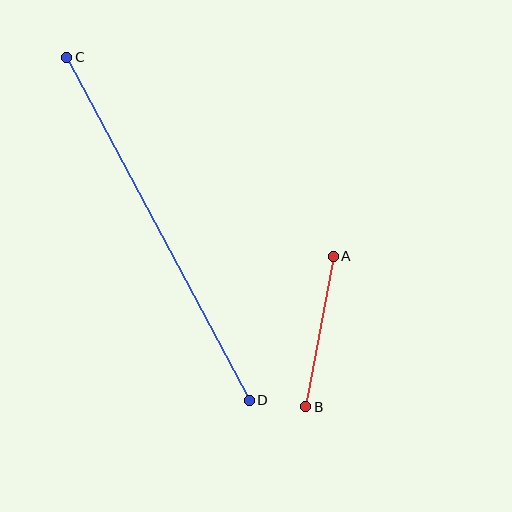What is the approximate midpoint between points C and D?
The midpoint is at approximately (158, 229) pixels.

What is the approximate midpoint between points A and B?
The midpoint is at approximately (319, 331) pixels.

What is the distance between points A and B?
The distance is approximately 153 pixels.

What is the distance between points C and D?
The distance is approximately 388 pixels.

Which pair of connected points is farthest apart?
Points C and D are farthest apart.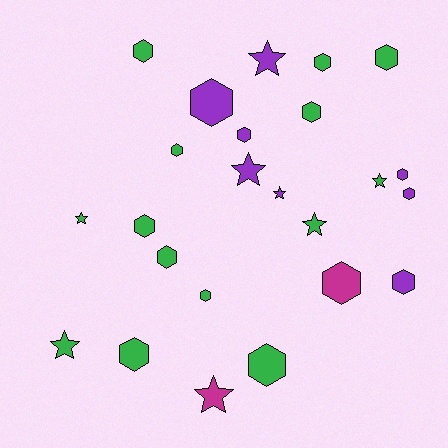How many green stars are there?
There are 4 green stars.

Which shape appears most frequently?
Hexagon, with 16 objects.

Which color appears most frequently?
Green, with 14 objects.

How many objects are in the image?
There are 24 objects.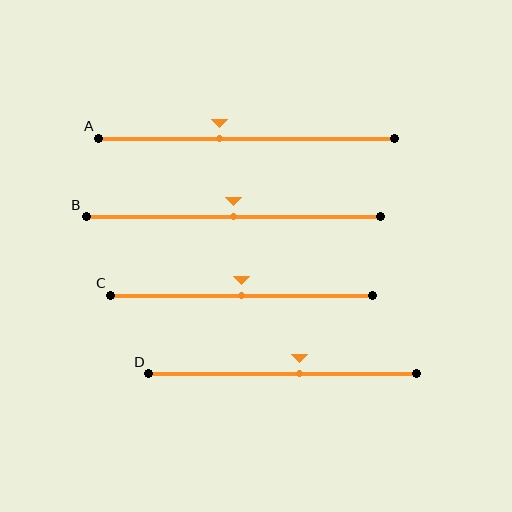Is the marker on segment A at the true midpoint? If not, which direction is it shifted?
No, the marker on segment A is shifted to the left by about 9% of the segment length.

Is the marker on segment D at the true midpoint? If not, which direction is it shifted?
No, the marker on segment D is shifted to the right by about 6% of the segment length.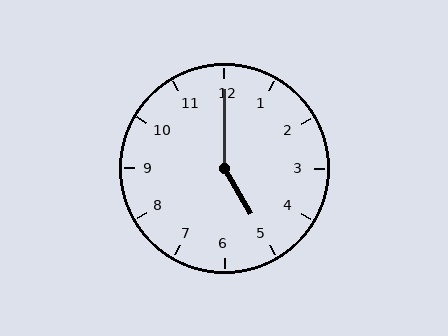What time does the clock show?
5:00.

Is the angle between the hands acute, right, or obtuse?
It is obtuse.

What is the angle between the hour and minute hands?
Approximately 150 degrees.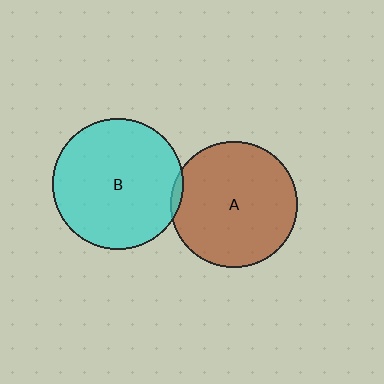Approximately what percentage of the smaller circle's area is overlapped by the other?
Approximately 5%.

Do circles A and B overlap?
Yes.